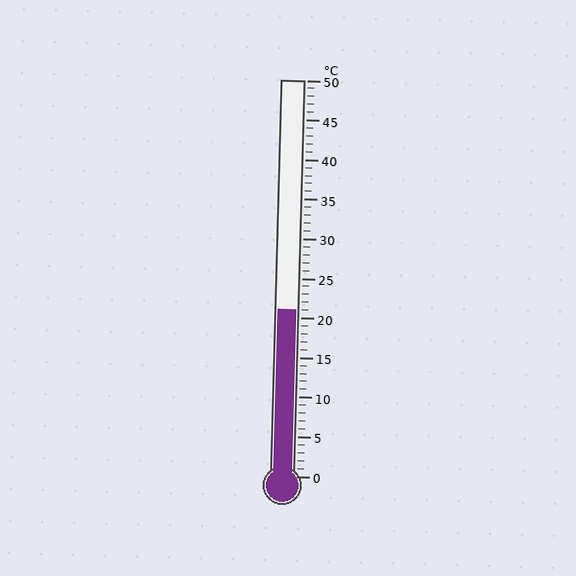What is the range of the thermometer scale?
The thermometer scale ranges from 0°C to 50°C.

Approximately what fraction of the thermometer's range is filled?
The thermometer is filled to approximately 40% of its range.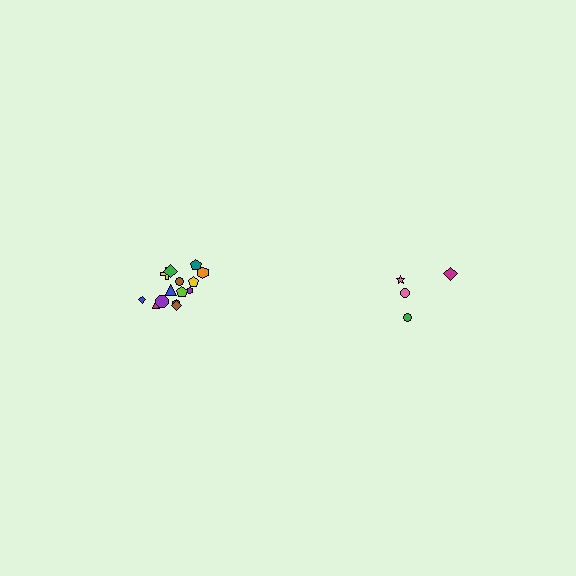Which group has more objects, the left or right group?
The left group.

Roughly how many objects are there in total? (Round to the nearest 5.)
Roughly 20 objects in total.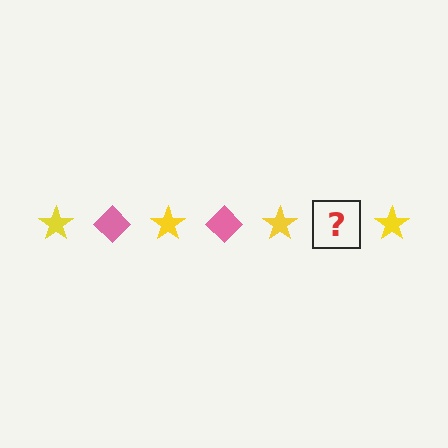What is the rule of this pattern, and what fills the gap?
The rule is that the pattern alternates between yellow star and pink diamond. The gap should be filled with a pink diamond.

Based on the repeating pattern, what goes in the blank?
The blank should be a pink diamond.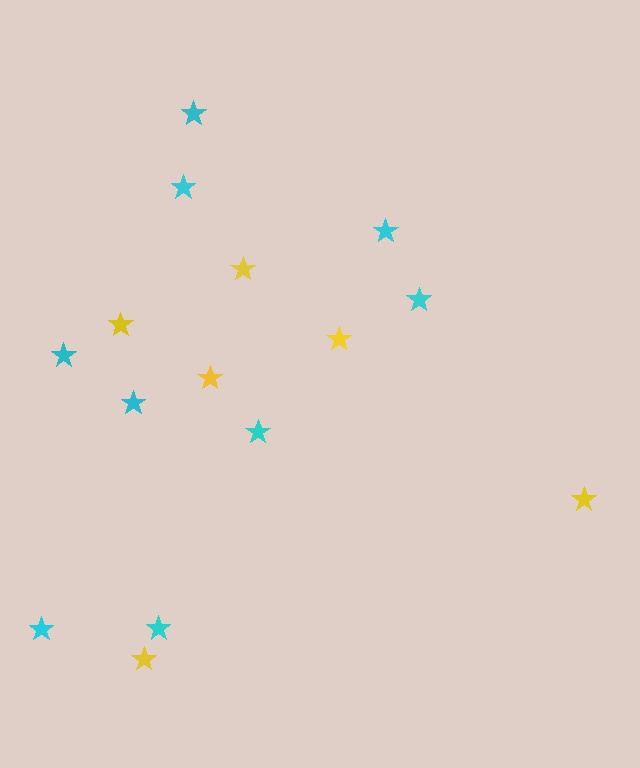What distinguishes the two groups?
There are 2 groups: one group of yellow stars (6) and one group of cyan stars (9).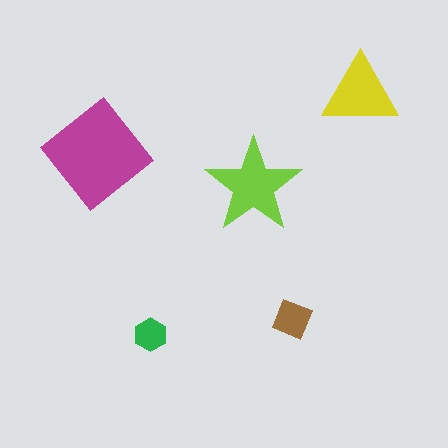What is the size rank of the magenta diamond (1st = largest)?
1st.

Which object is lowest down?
The green hexagon is bottommost.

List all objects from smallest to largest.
The green hexagon, the brown diamond, the yellow triangle, the lime star, the magenta diamond.